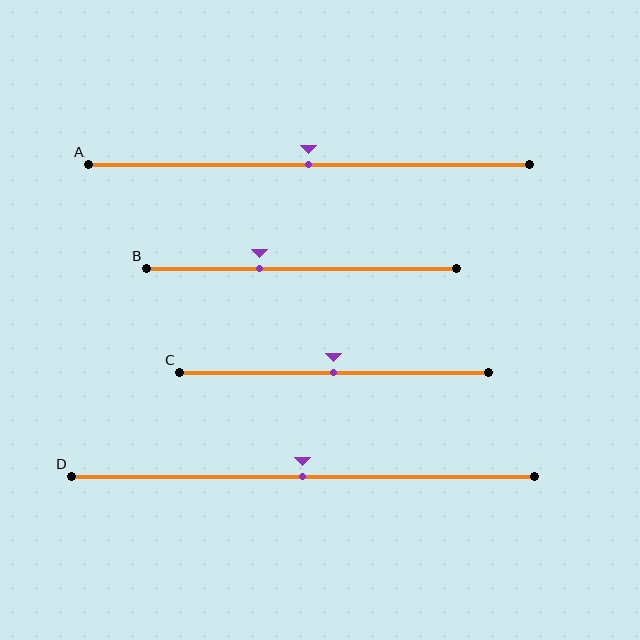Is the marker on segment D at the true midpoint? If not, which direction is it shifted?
Yes, the marker on segment D is at the true midpoint.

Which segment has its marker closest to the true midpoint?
Segment A has its marker closest to the true midpoint.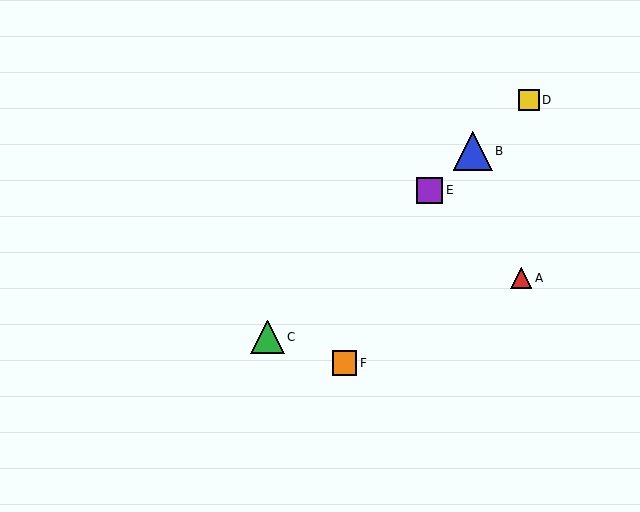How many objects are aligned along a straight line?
4 objects (B, C, D, E) are aligned along a straight line.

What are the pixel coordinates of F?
Object F is at (345, 363).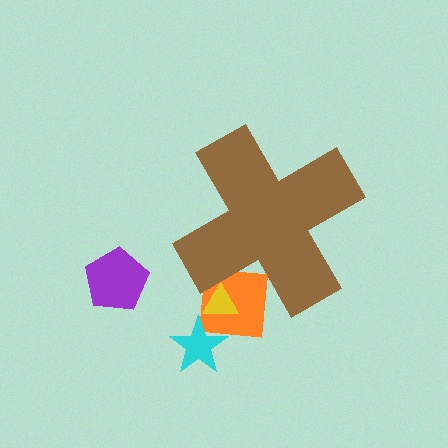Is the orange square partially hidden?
Yes, the orange square is partially hidden behind the brown cross.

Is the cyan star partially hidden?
No, the cyan star is fully visible.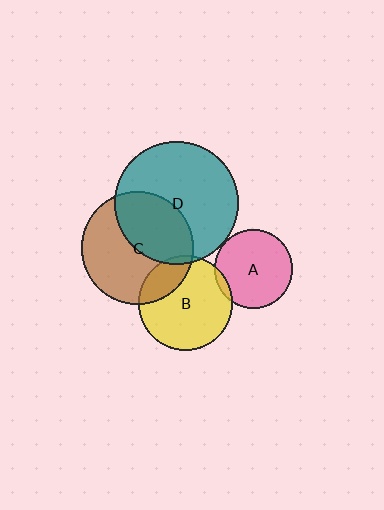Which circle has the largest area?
Circle D (teal).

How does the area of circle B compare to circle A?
Approximately 1.5 times.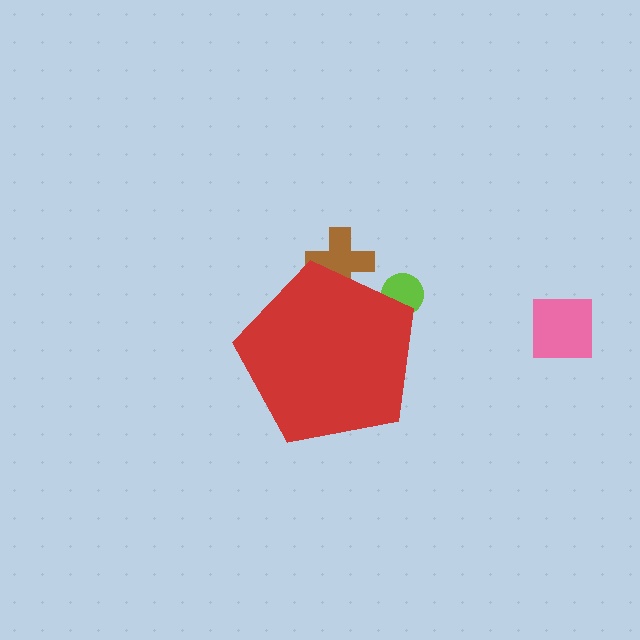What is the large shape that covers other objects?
A red pentagon.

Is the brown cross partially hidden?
Yes, the brown cross is partially hidden behind the red pentagon.